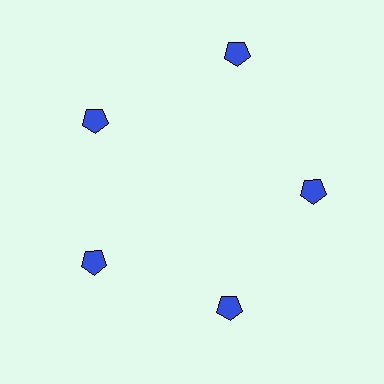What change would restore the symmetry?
The symmetry would be restored by moving it inward, back onto the ring so that all 5 pentagons sit at equal angles and equal distance from the center.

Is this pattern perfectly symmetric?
No. The 5 blue pentagons are arranged in a ring, but one element near the 1 o'clock position is pushed outward from the center, breaking the 5-fold rotational symmetry.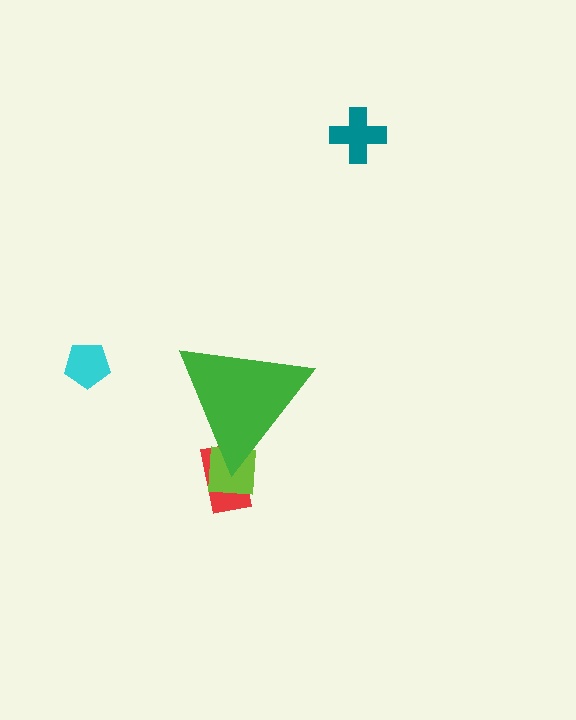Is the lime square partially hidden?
Yes, the lime square is partially hidden behind the green triangle.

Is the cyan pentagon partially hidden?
No, the cyan pentagon is fully visible.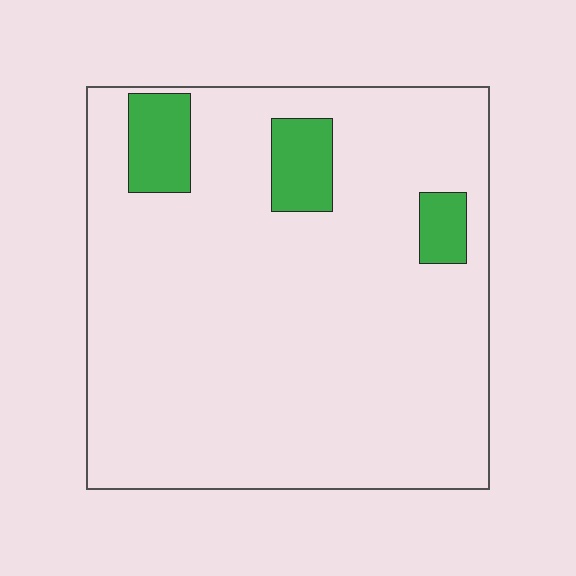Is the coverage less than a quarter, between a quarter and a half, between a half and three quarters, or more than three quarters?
Less than a quarter.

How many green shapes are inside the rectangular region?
3.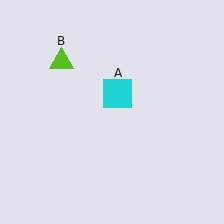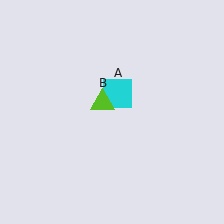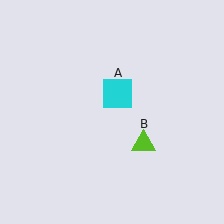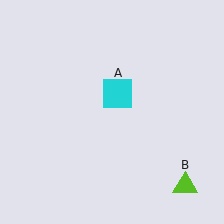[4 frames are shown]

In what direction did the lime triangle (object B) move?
The lime triangle (object B) moved down and to the right.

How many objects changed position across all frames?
1 object changed position: lime triangle (object B).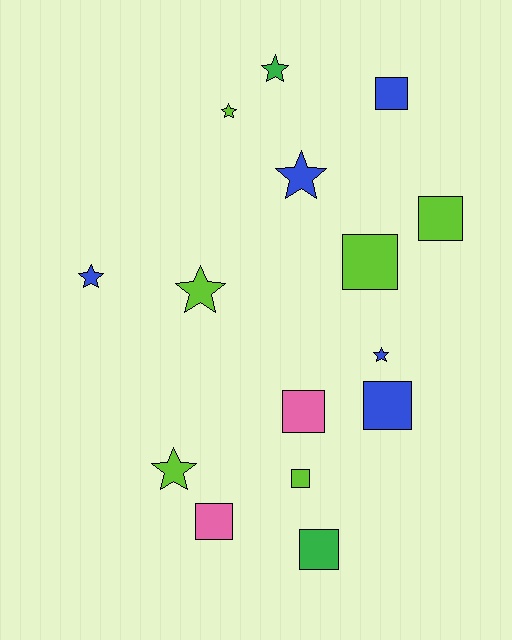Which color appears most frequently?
Lime, with 6 objects.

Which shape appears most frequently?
Square, with 8 objects.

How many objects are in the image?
There are 15 objects.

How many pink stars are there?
There are no pink stars.